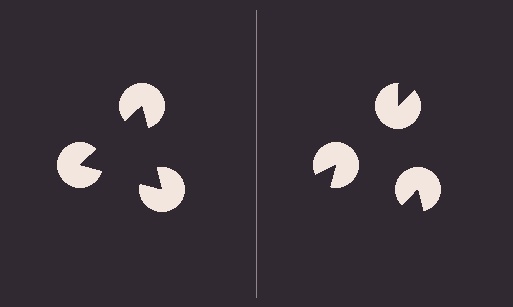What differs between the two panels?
The pac-man discs are positioned identically on both sides; only the wedge orientations differ. On the left they align to a triangle; on the right they are misaligned.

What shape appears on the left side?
An illusory triangle.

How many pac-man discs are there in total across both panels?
6 — 3 on each side.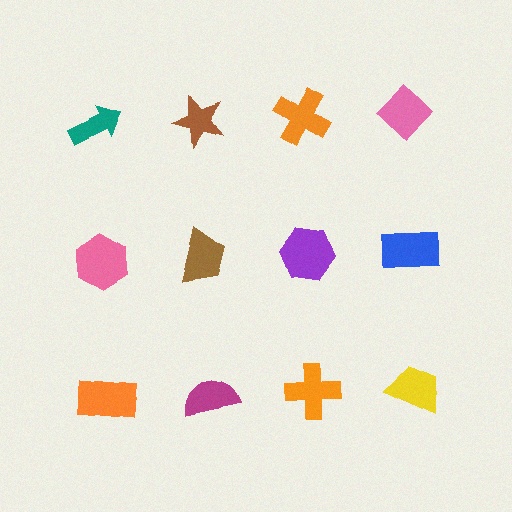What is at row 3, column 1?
An orange rectangle.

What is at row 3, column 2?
A magenta semicircle.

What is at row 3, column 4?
A yellow trapezoid.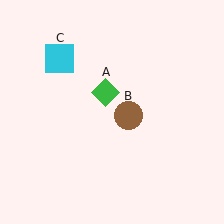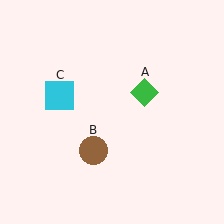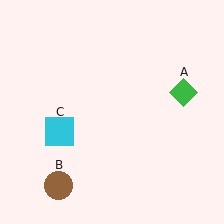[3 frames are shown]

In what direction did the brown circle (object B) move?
The brown circle (object B) moved down and to the left.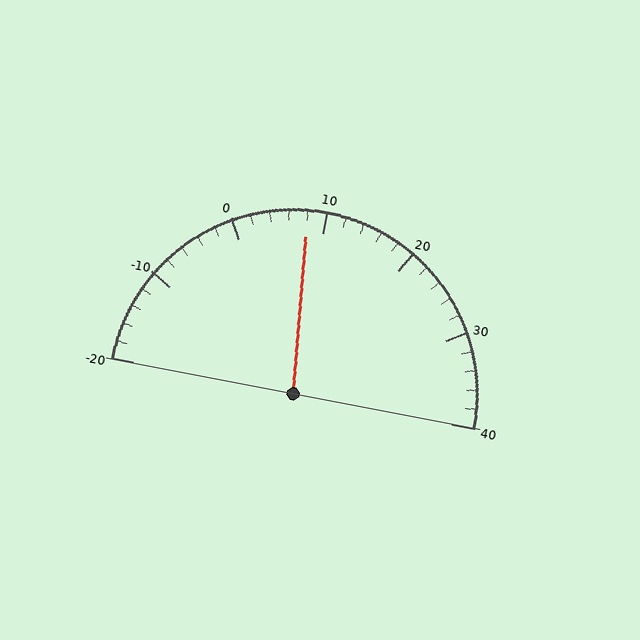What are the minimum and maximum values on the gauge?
The gauge ranges from -20 to 40.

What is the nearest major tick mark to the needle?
The nearest major tick mark is 10.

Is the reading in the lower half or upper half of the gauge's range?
The reading is in the lower half of the range (-20 to 40).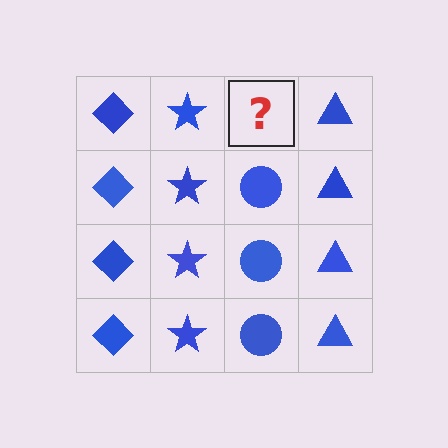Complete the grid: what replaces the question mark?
The question mark should be replaced with a blue circle.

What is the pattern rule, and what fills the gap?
The rule is that each column has a consistent shape. The gap should be filled with a blue circle.